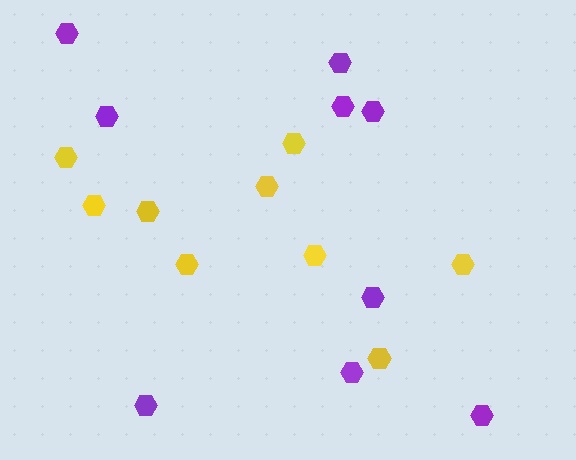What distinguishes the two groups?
There are 2 groups: one group of purple hexagons (9) and one group of yellow hexagons (9).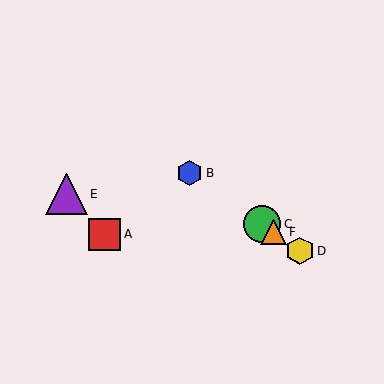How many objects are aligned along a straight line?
4 objects (B, C, D, F) are aligned along a straight line.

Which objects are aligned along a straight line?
Objects B, C, D, F are aligned along a straight line.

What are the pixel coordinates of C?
Object C is at (262, 224).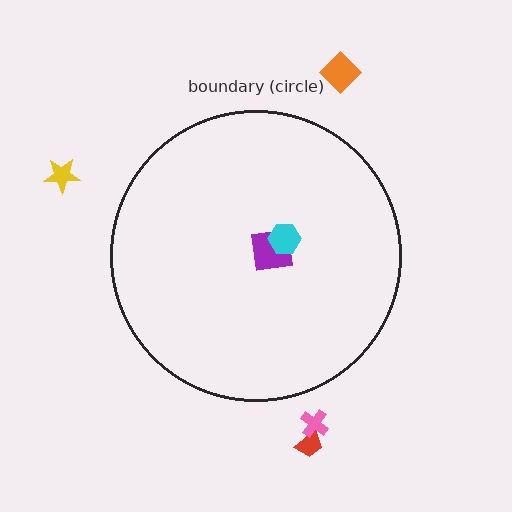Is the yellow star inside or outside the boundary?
Outside.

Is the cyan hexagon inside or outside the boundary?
Inside.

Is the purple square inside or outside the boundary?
Inside.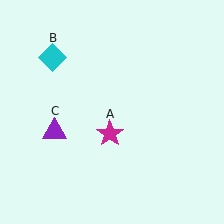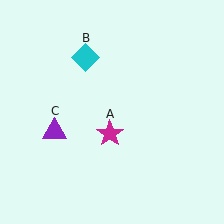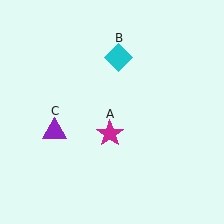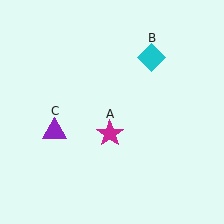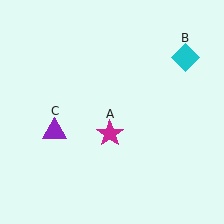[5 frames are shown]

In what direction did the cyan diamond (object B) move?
The cyan diamond (object B) moved right.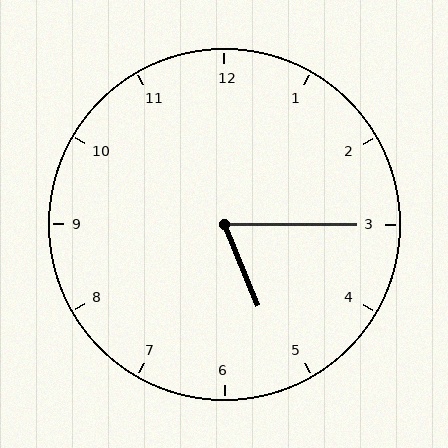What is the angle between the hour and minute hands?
Approximately 68 degrees.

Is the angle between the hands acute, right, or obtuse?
It is acute.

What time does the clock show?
5:15.